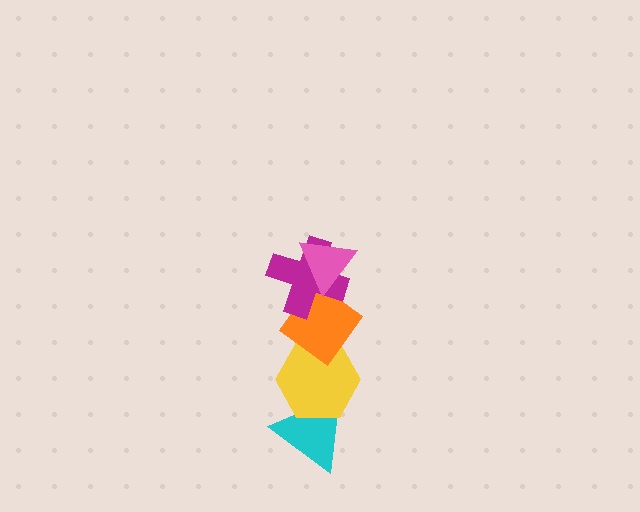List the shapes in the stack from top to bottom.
From top to bottom: the pink triangle, the magenta cross, the orange diamond, the yellow hexagon, the cyan triangle.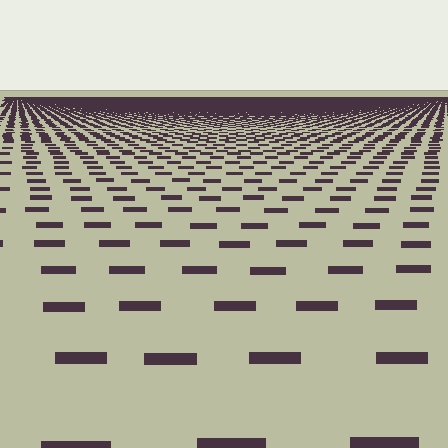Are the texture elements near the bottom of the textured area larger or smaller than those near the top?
Larger. Near the bottom, elements are closer to the viewer and appear at a bigger on-screen size.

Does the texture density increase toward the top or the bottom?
Density increases toward the top.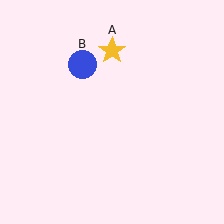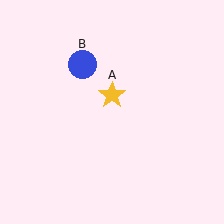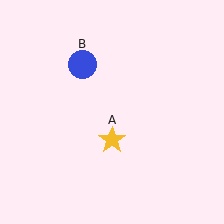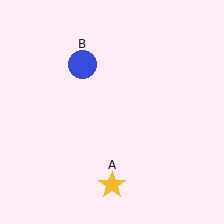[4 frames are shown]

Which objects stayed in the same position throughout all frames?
Blue circle (object B) remained stationary.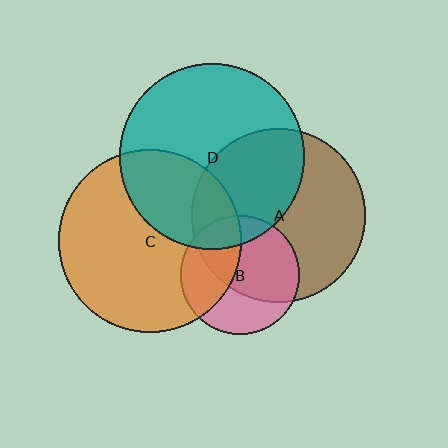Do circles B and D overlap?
Yes.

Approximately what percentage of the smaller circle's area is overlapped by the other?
Approximately 15%.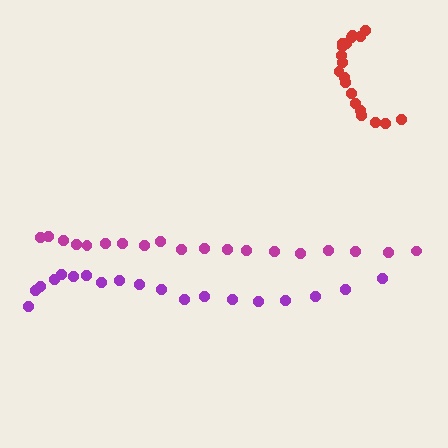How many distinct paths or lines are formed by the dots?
There are 3 distinct paths.